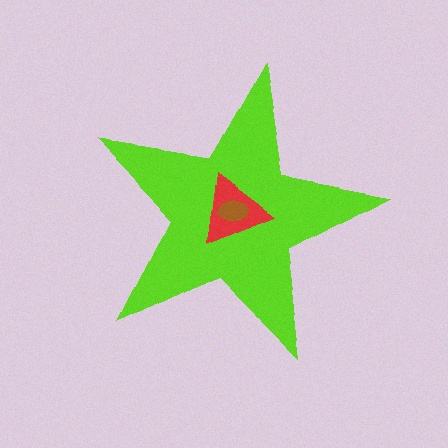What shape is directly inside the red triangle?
The brown ellipse.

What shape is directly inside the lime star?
The red triangle.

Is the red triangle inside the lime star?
Yes.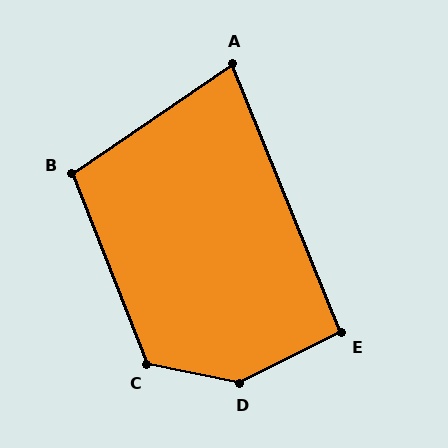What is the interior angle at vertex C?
Approximately 123 degrees (obtuse).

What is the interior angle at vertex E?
Approximately 94 degrees (approximately right).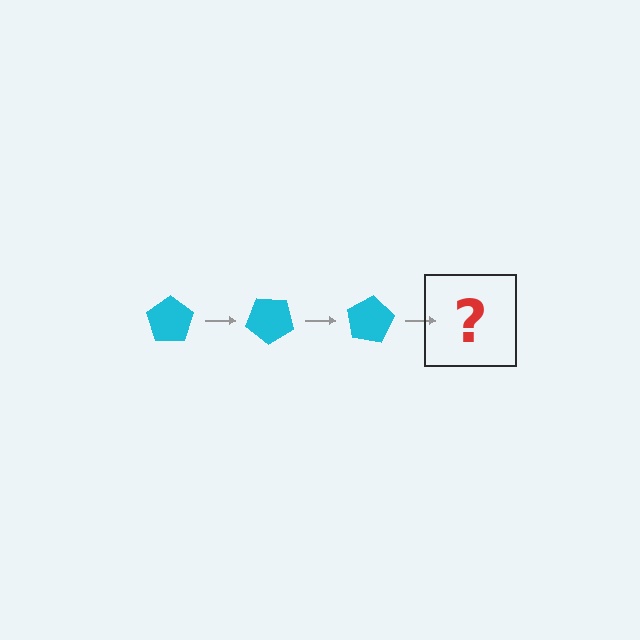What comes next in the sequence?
The next element should be a cyan pentagon rotated 120 degrees.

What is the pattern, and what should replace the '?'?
The pattern is that the pentagon rotates 40 degrees each step. The '?' should be a cyan pentagon rotated 120 degrees.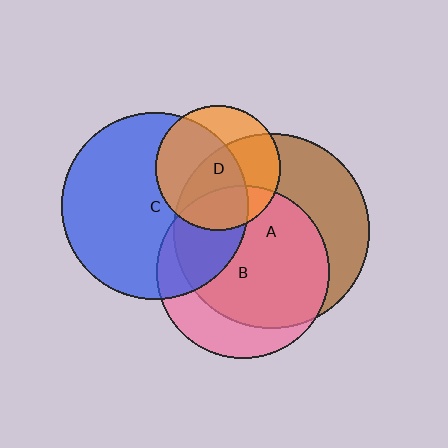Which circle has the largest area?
Circle A (brown).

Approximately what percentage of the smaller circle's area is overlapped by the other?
Approximately 60%.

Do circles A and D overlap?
Yes.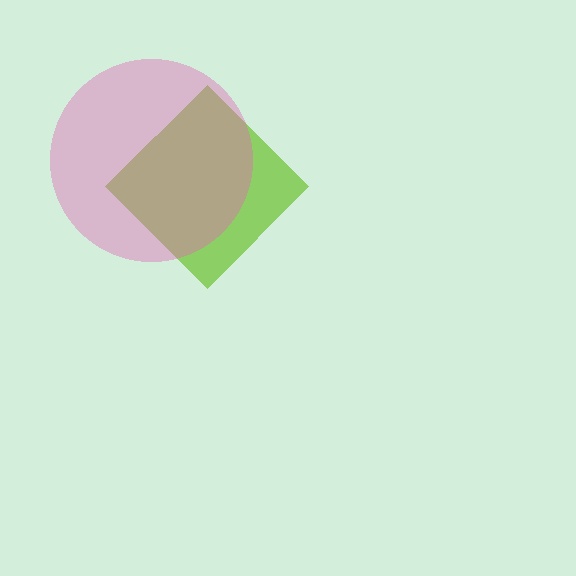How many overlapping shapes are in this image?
There are 2 overlapping shapes in the image.